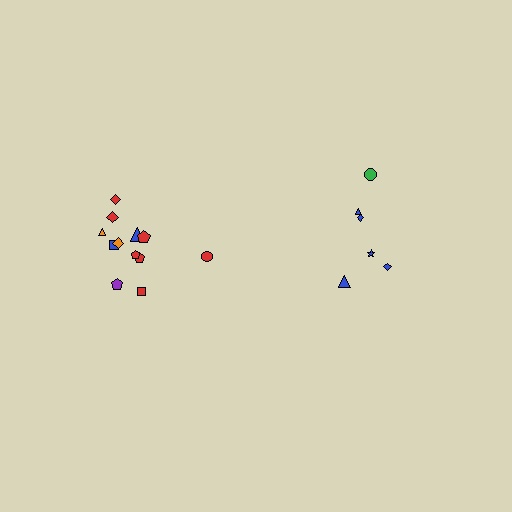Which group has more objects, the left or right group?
The left group.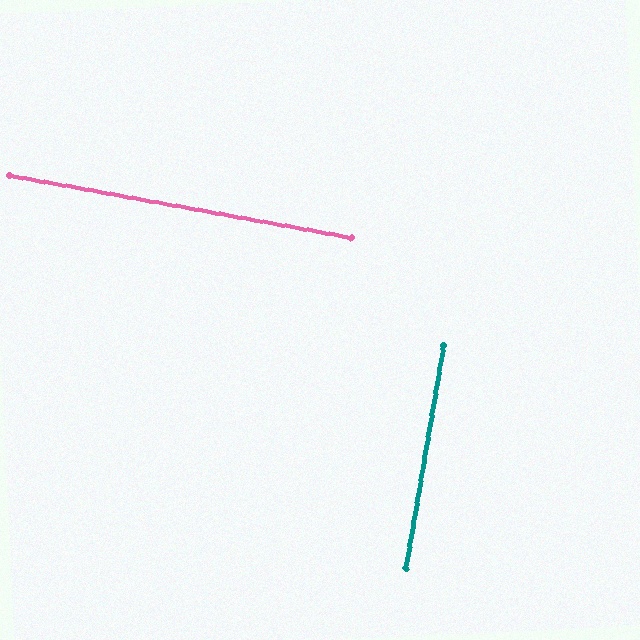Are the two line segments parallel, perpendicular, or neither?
Perpendicular — they meet at approximately 89°.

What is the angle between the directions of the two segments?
Approximately 89 degrees.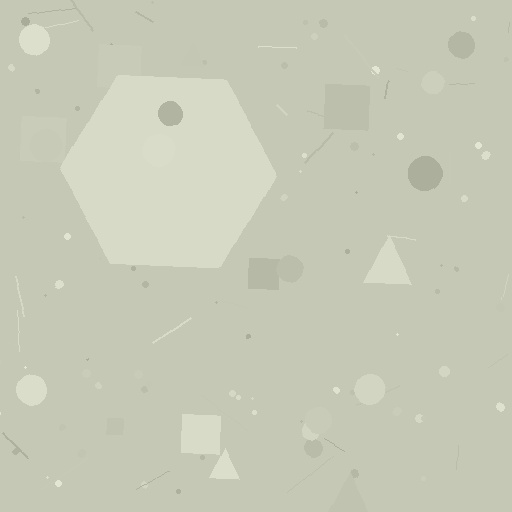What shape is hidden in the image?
A hexagon is hidden in the image.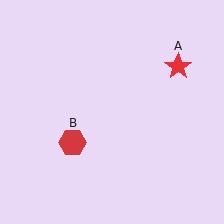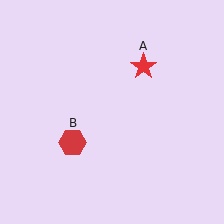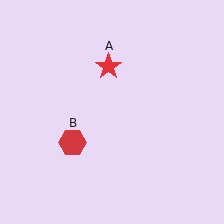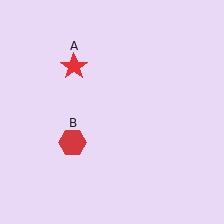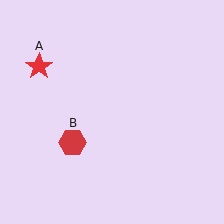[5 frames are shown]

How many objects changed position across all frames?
1 object changed position: red star (object A).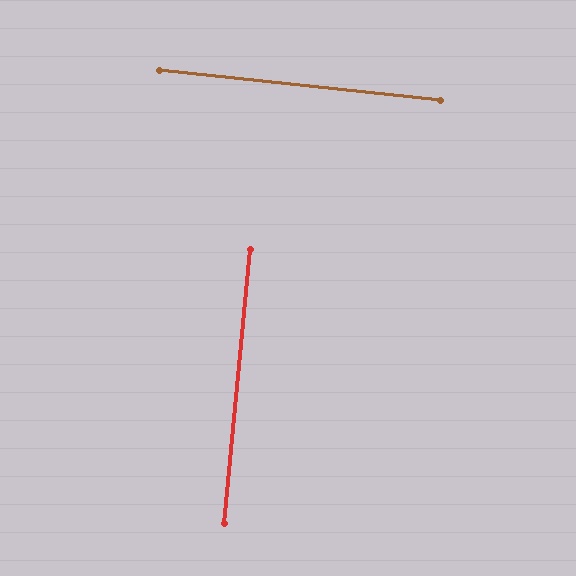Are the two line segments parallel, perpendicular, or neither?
Perpendicular — they meet at approximately 89°.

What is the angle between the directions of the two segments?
Approximately 89 degrees.